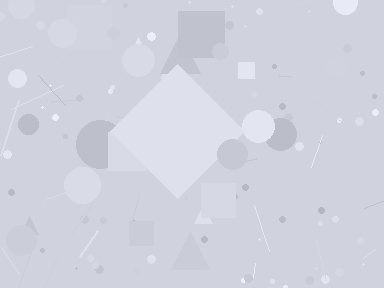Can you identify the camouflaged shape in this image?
The camouflaged shape is a diamond.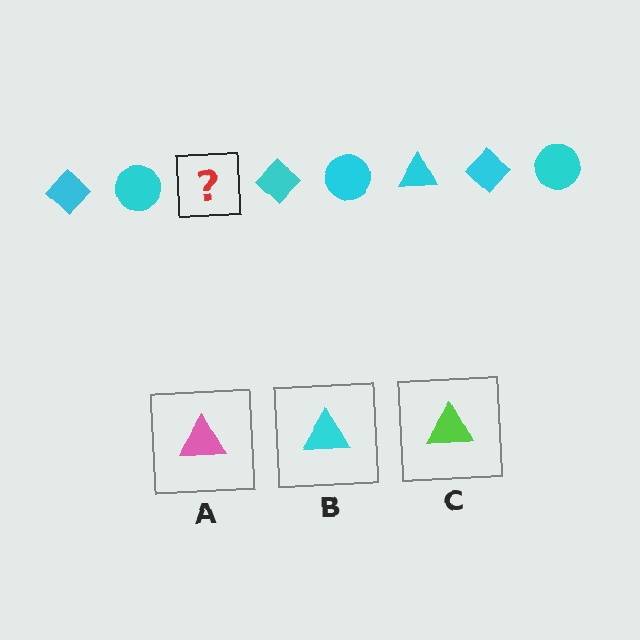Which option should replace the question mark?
Option B.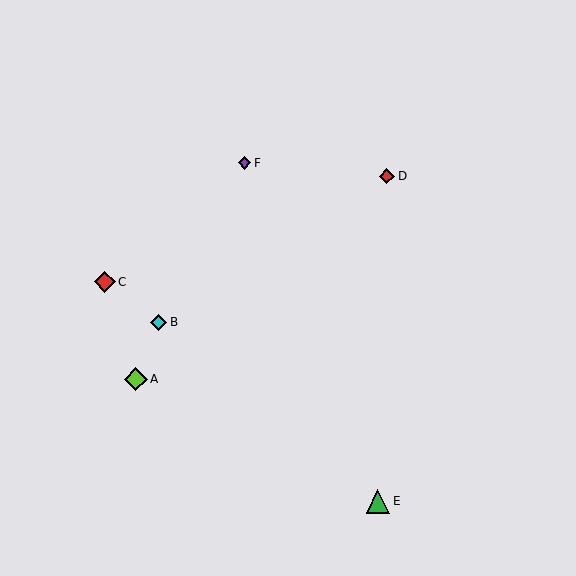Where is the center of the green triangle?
The center of the green triangle is at (378, 501).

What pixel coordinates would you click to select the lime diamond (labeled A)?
Click at (136, 379) to select the lime diamond A.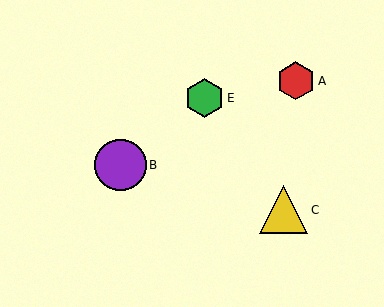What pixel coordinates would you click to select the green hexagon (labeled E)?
Click at (204, 98) to select the green hexagon E.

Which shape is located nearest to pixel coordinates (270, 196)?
The yellow triangle (labeled C) at (283, 210) is nearest to that location.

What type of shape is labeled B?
Shape B is a purple circle.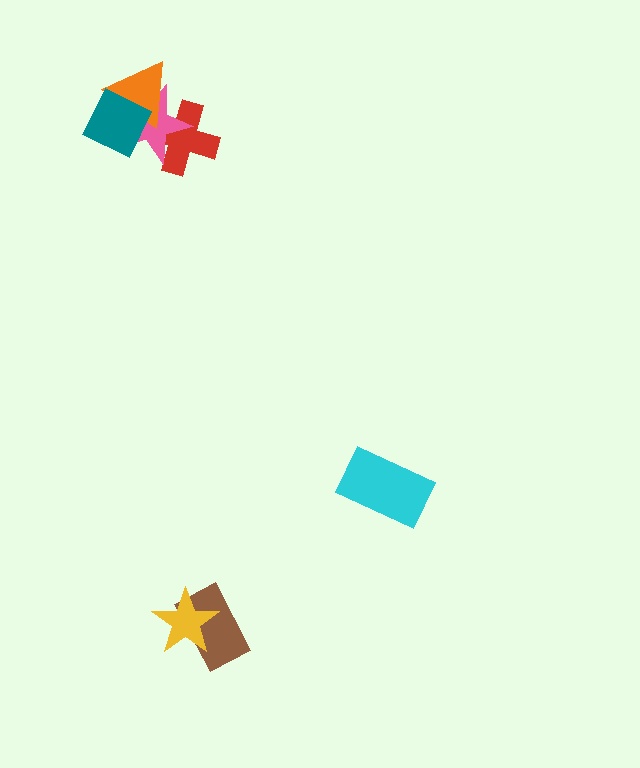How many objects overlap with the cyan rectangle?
0 objects overlap with the cyan rectangle.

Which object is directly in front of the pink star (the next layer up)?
The orange triangle is directly in front of the pink star.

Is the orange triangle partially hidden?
Yes, it is partially covered by another shape.